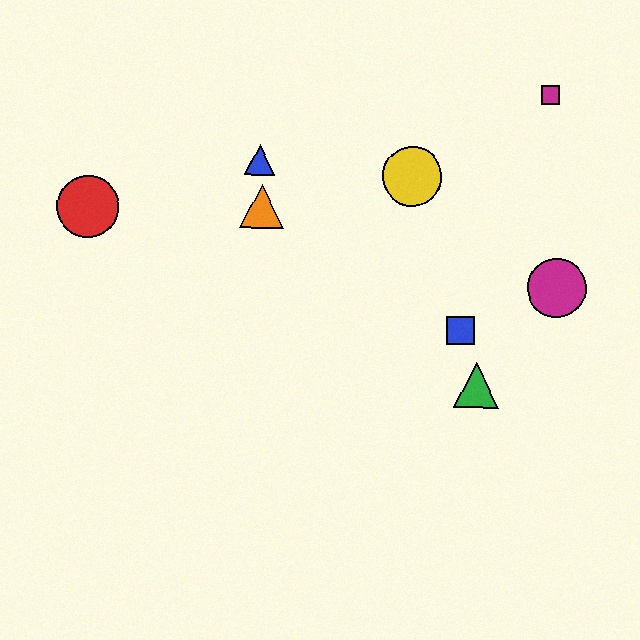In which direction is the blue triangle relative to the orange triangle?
The blue triangle is above the orange triangle.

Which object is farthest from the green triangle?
The red circle is farthest from the green triangle.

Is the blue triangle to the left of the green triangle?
Yes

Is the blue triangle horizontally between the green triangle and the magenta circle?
No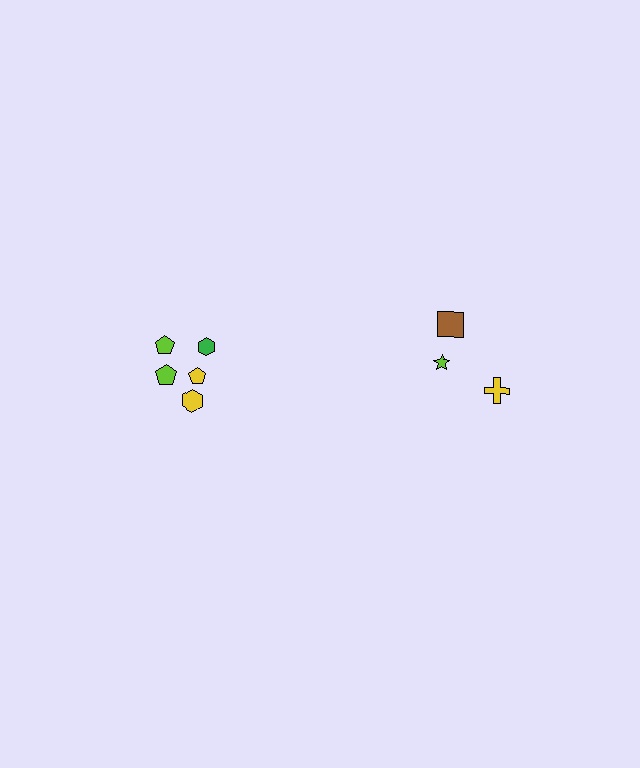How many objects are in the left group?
There are 5 objects.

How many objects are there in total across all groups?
There are 8 objects.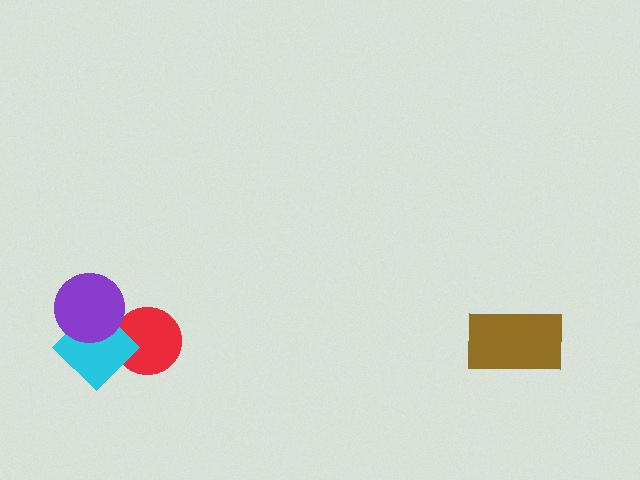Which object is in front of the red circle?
The cyan diamond is in front of the red circle.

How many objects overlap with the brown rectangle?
0 objects overlap with the brown rectangle.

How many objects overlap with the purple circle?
1 object overlaps with the purple circle.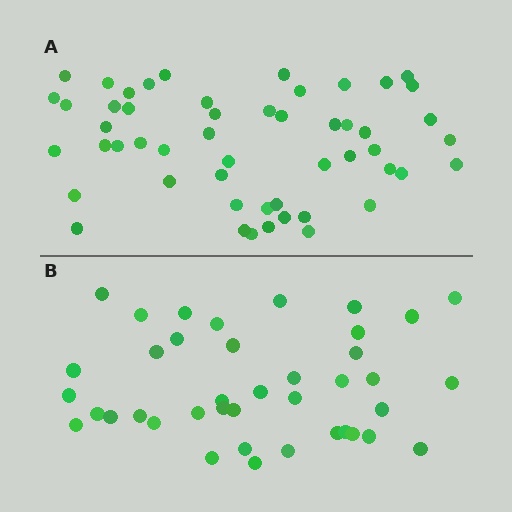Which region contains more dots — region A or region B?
Region A (the top region) has more dots.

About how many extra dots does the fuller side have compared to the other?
Region A has roughly 12 or so more dots than region B.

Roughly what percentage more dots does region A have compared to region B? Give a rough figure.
About 30% more.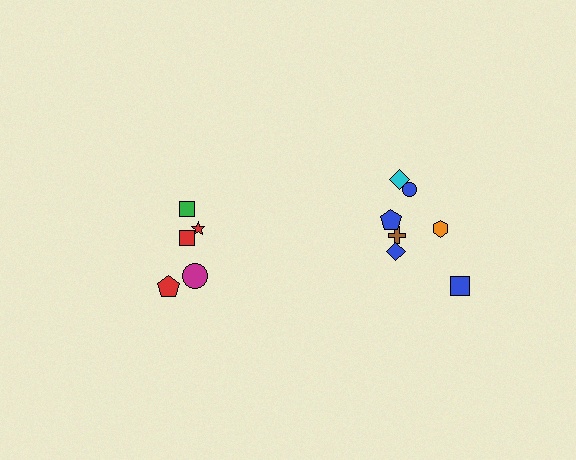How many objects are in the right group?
There are 7 objects.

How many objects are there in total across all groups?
There are 12 objects.